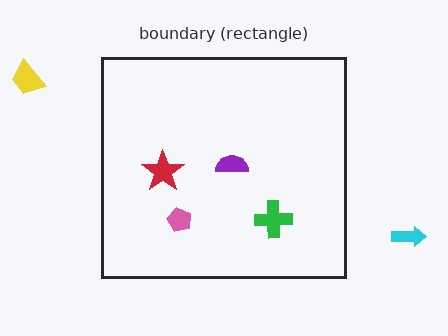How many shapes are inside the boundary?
4 inside, 2 outside.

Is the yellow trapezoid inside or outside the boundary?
Outside.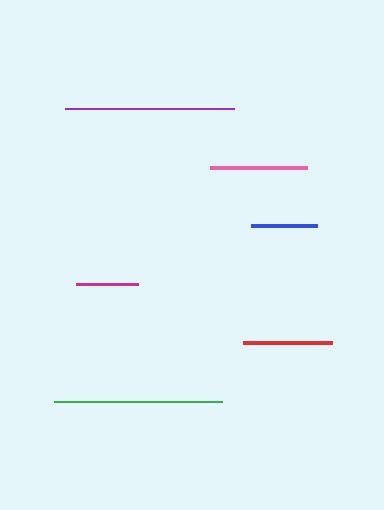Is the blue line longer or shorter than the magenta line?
The blue line is longer than the magenta line.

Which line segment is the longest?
The purple line is the longest at approximately 169 pixels.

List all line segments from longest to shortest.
From longest to shortest: purple, green, pink, red, blue, magenta.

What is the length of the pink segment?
The pink segment is approximately 97 pixels long.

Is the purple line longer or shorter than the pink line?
The purple line is longer than the pink line.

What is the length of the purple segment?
The purple segment is approximately 169 pixels long.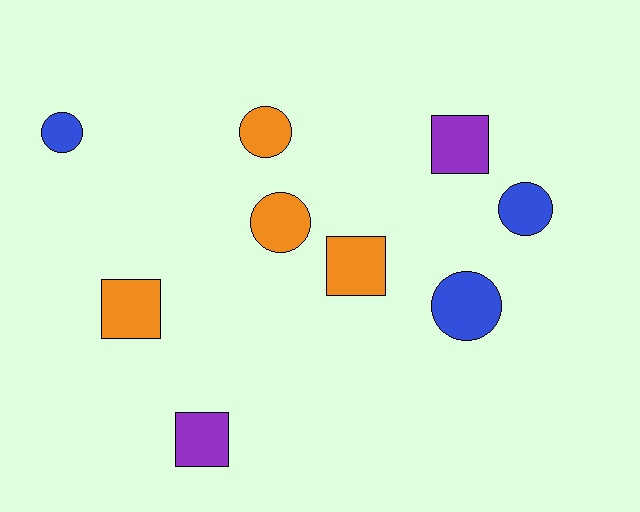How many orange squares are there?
There are 2 orange squares.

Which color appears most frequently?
Orange, with 4 objects.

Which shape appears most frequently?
Circle, with 5 objects.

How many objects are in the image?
There are 9 objects.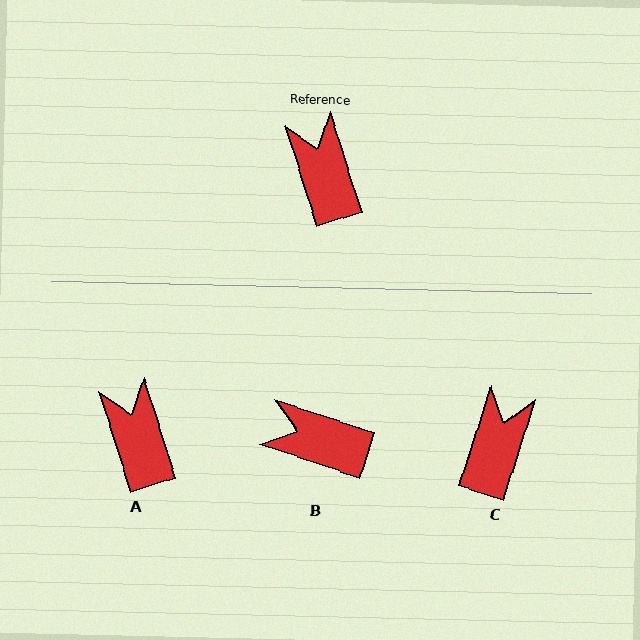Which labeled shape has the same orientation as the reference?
A.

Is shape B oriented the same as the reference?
No, it is off by about 54 degrees.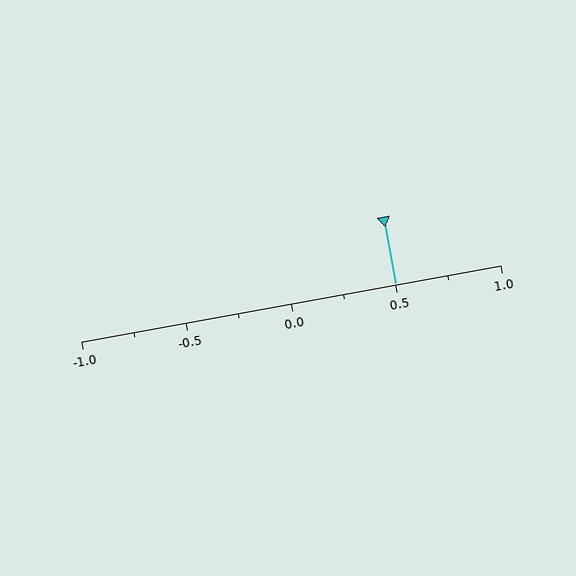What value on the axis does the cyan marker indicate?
The marker indicates approximately 0.5.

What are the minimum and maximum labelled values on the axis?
The axis runs from -1.0 to 1.0.